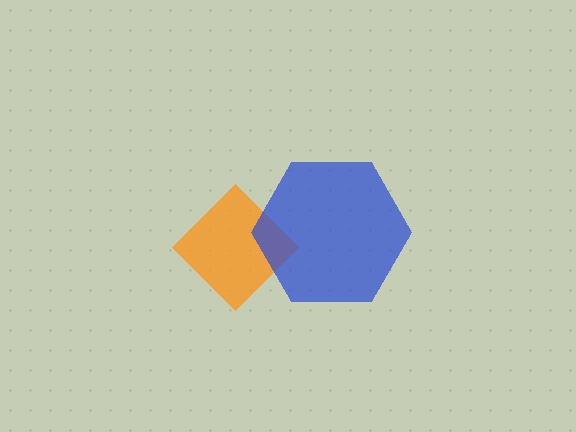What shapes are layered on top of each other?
The layered shapes are: an orange diamond, a blue hexagon.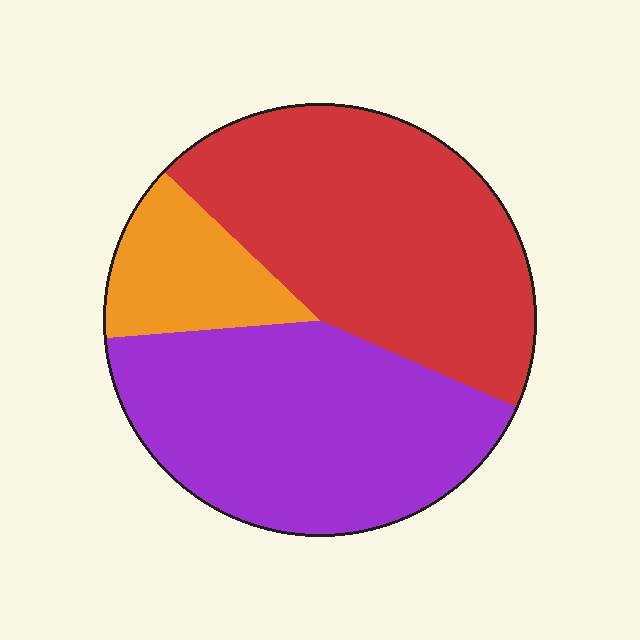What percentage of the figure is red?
Red covers about 45% of the figure.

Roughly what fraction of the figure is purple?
Purple covers roughly 40% of the figure.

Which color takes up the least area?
Orange, at roughly 15%.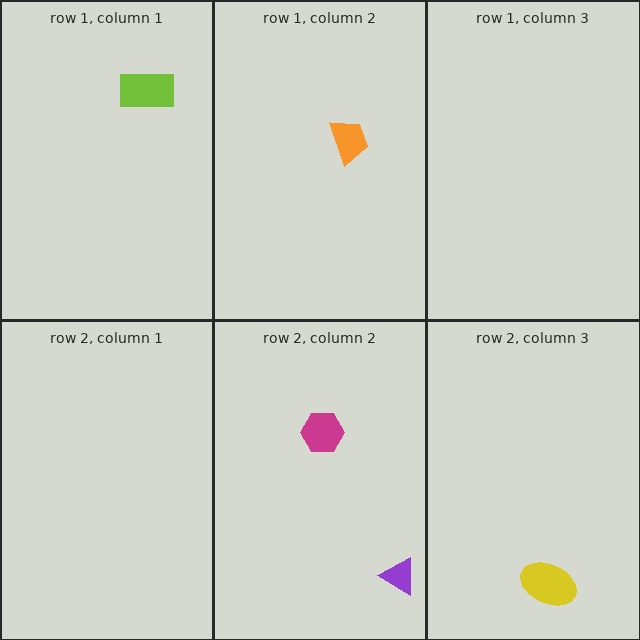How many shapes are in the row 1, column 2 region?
1.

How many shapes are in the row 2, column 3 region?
1.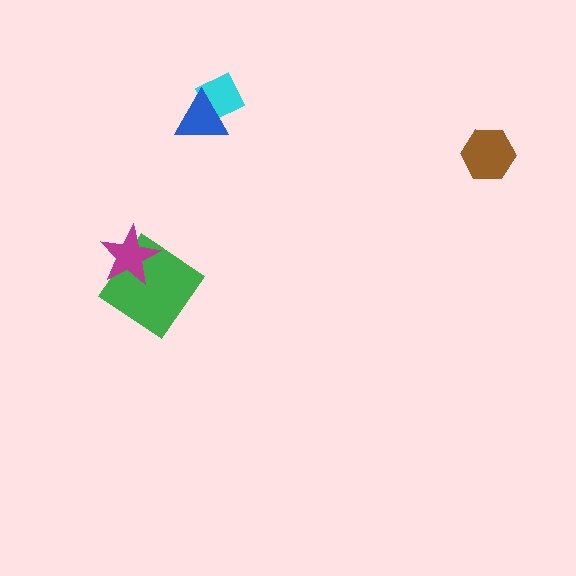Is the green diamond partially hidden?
Yes, it is partially covered by another shape.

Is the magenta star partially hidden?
No, no other shape covers it.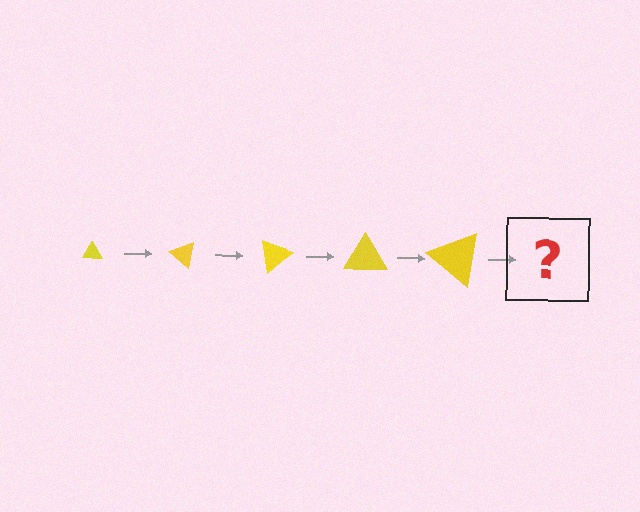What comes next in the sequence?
The next element should be a triangle, larger than the previous one and rotated 200 degrees from the start.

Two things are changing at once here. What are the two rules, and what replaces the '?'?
The two rules are that the triangle grows larger each step and it rotates 40 degrees each step. The '?' should be a triangle, larger than the previous one and rotated 200 degrees from the start.